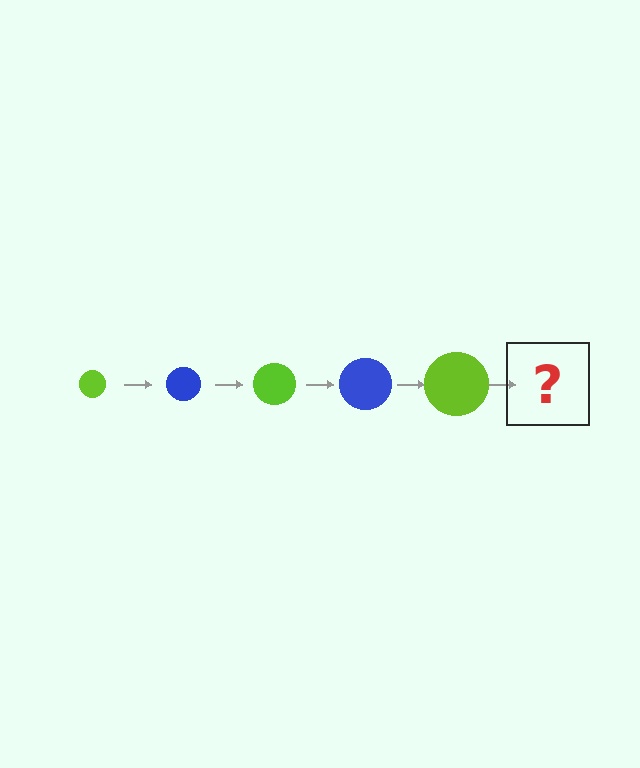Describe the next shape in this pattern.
It should be a blue circle, larger than the previous one.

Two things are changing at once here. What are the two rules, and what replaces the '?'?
The two rules are that the circle grows larger each step and the color cycles through lime and blue. The '?' should be a blue circle, larger than the previous one.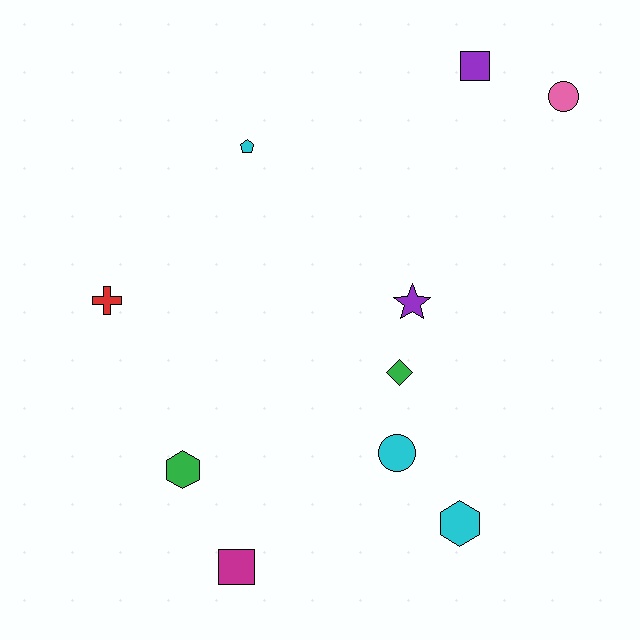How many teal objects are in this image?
There are no teal objects.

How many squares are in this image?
There are 2 squares.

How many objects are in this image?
There are 10 objects.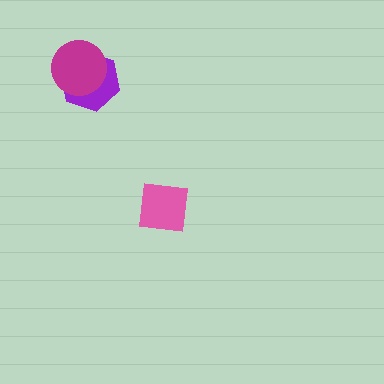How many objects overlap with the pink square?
0 objects overlap with the pink square.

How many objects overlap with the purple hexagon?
1 object overlaps with the purple hexagon.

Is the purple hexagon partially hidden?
Yes, it is partially covered by another shape.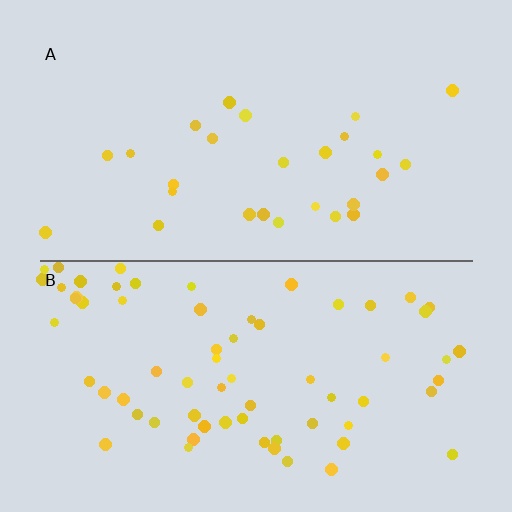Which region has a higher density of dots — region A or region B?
B (the bottom).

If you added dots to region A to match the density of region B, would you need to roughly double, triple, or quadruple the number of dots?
Approximately triple.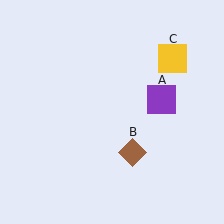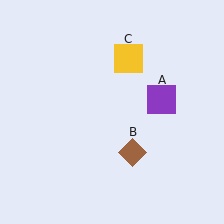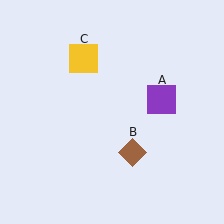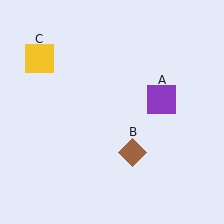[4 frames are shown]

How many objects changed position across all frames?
1 object changed position: yellow square (object C).